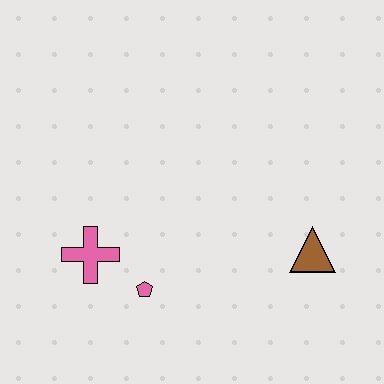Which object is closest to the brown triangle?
The pink pentagon is closest to the brown triangle.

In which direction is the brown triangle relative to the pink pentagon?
The brown triangle is to the right of the pink pentagon.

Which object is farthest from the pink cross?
The brown triangle is farthest from the pink cross.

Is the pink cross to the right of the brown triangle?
No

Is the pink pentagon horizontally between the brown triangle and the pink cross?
Yes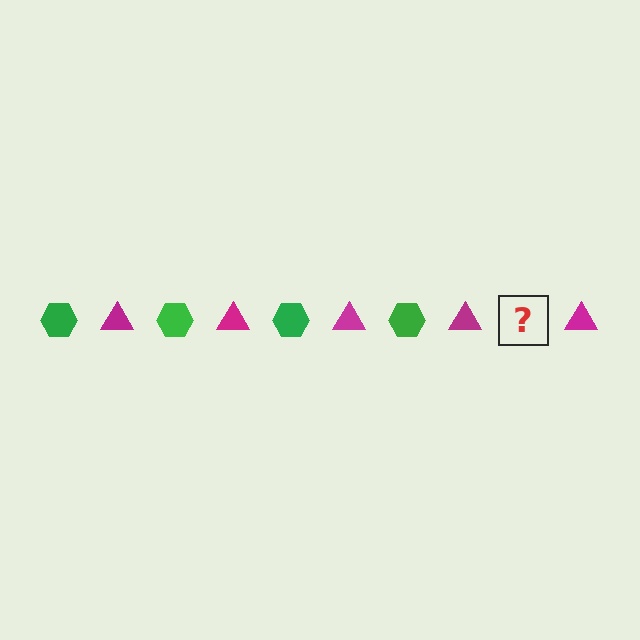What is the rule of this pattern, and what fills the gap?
The rule is that the pattern alternates between green hexagon and magenta triangle. The gap should be filled with a green hexagon.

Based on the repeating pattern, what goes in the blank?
The blank should be a green hexagon.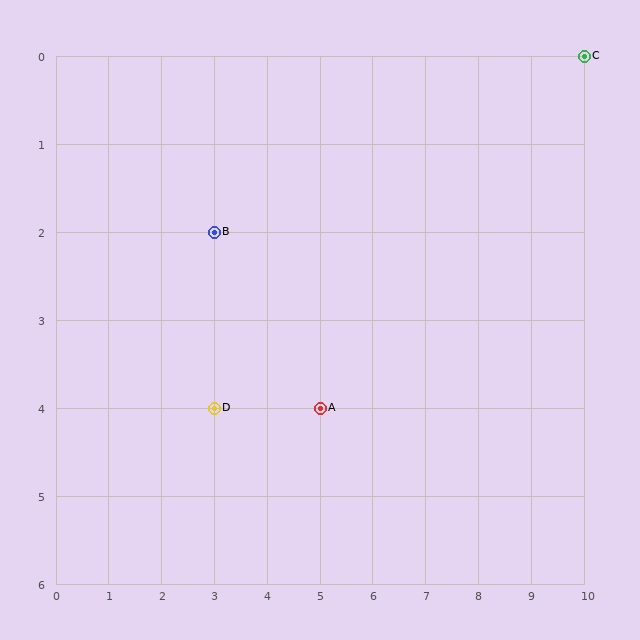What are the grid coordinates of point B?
Point B is at grid coordinates (3, 2).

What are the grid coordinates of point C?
Point C is at grid coordinates (10, 0).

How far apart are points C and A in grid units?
Points C and A are 5 columns and 4 rows apart (about 6.4 grid units diagonally).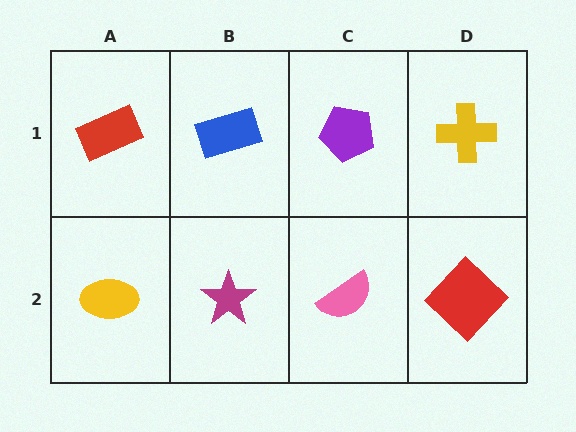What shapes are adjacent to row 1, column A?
A yellow ellipse (row 2, column A), a blue rectangle (row 1, column B).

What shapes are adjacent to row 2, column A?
A red rectangle (row 1, column A), a magenta star (row 2, column B).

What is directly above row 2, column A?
A red rectangle.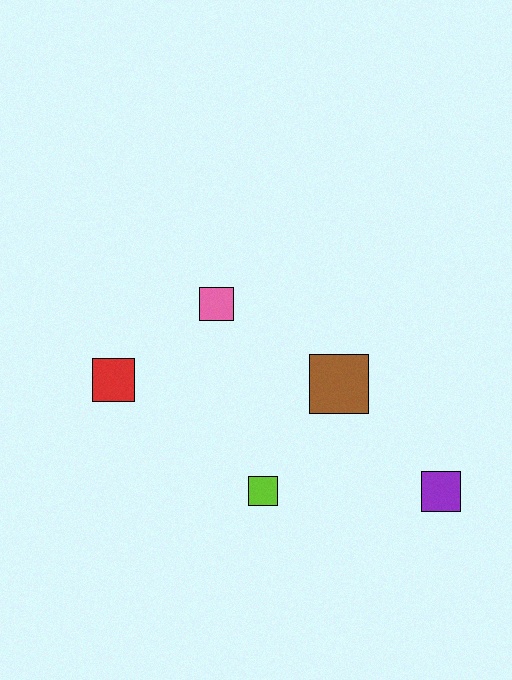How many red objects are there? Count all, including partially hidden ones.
There is 1 red object.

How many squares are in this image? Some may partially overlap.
There are 5 squares.